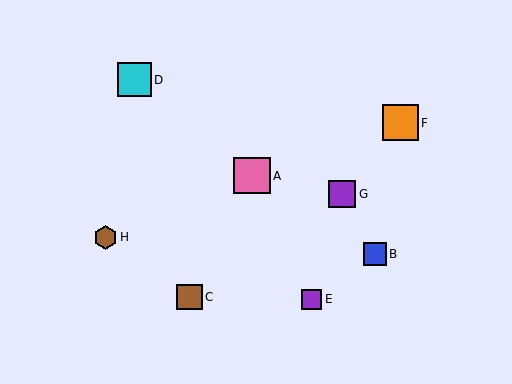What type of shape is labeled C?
Shape C is a brown square.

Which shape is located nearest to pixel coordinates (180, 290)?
The brown square (labeled C) at (190, 297) is nearest to that location.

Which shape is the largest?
The pink square (labeled A) is the largest.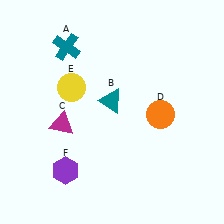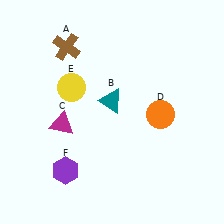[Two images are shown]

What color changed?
The cross (A) changed from teal in Image 1 to brown in Image 2.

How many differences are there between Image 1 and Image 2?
There is 1 difference between the two images.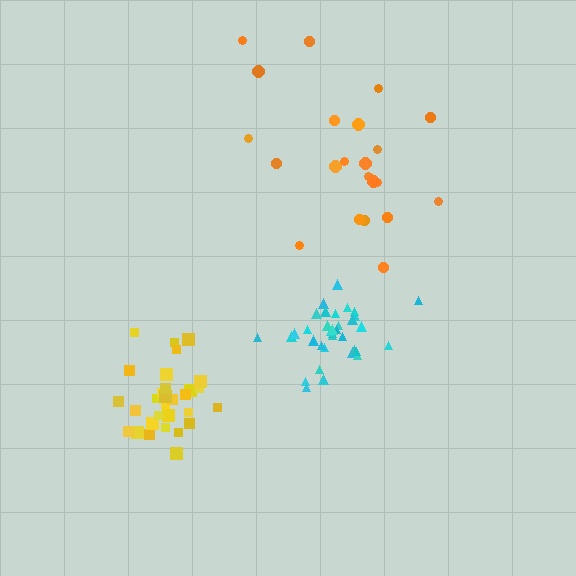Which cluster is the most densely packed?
Cyan.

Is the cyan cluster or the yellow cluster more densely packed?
Cyan.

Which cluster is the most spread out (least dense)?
Orange.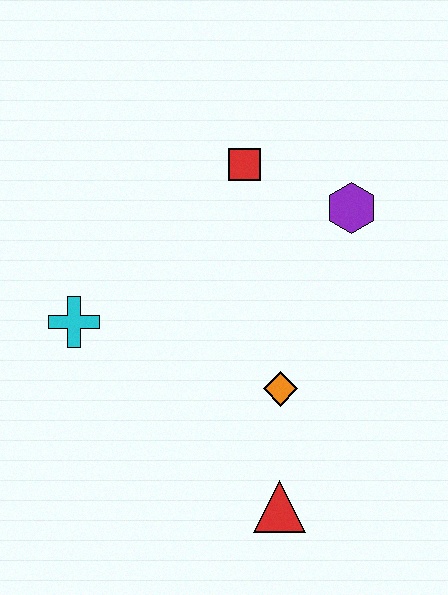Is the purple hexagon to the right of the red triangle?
Yes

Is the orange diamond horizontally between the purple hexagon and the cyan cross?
Yes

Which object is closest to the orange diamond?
The red triangle is closest to the orange diamond.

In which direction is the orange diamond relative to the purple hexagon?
The orange diamond is below the purple hexagon.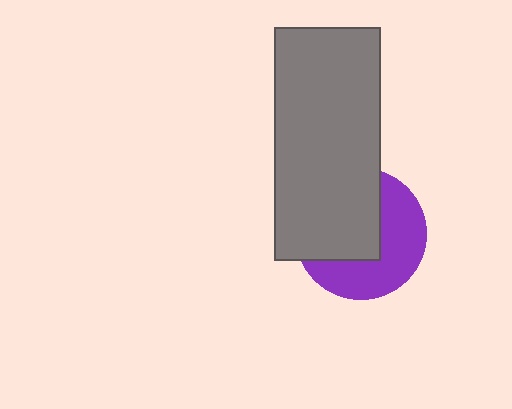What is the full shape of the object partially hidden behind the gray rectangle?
The partially hidden object is a purple circle.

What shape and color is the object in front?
The object in front is a gray rectangle.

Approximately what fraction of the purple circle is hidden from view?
Roughly 52% of the purple circle is hidden behind the gray rectangle.